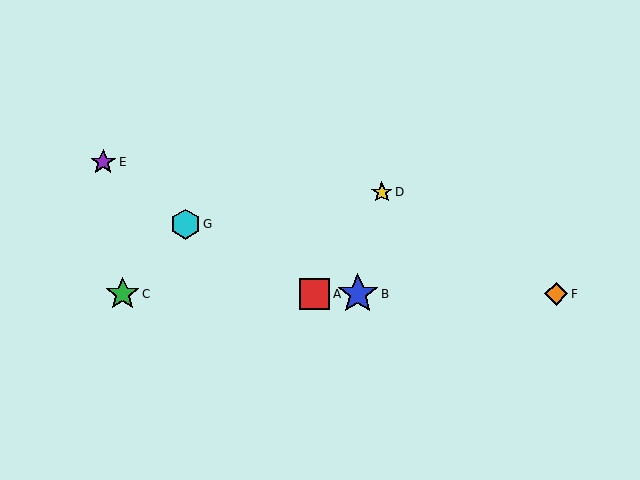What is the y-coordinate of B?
Object B is at y≈294.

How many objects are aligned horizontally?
4 objects (A, B, C, F) are aligned horizontally.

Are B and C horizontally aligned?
Yes, both are at y≈294.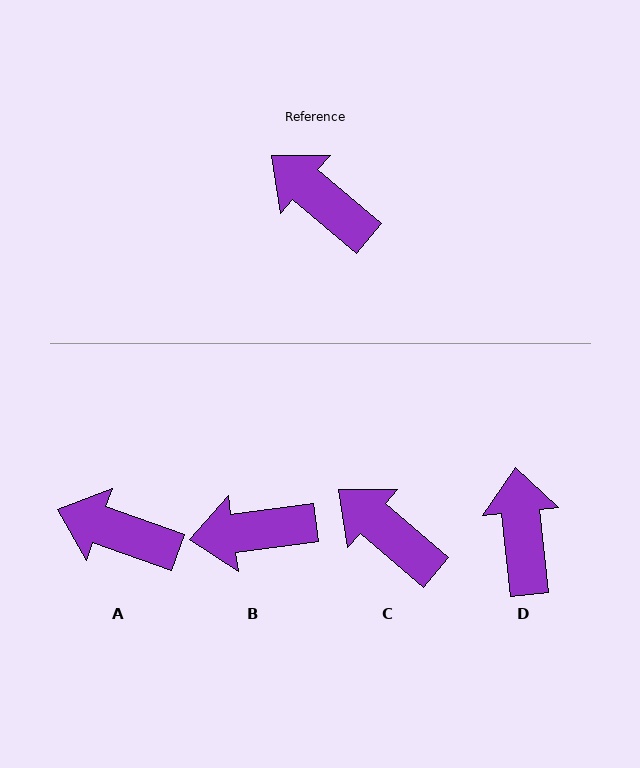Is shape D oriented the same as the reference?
No, it is off by about 44 degrees.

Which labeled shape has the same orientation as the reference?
C.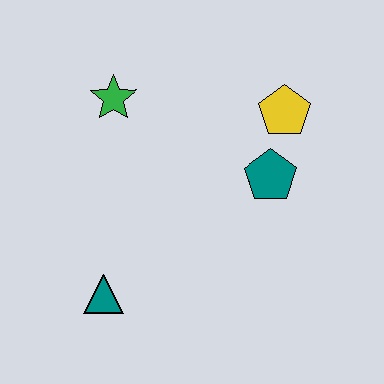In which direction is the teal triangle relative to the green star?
The teal triangle is below the green star.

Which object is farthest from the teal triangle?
The yellow pentagon is farthest from the teal triangle.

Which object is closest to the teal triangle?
The green star is closest to the teal triangle.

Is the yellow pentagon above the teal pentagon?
Yes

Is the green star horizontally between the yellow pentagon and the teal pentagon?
No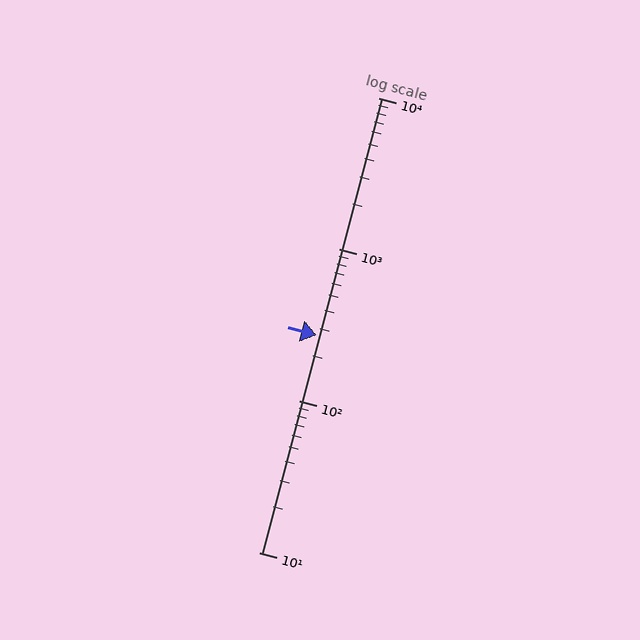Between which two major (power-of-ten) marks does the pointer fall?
The pointer is between 100 and 1000.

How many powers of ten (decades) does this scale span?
The scale spans 3 decades, from 10 to 10000.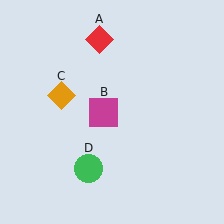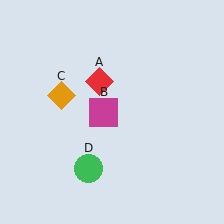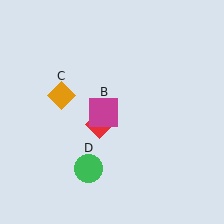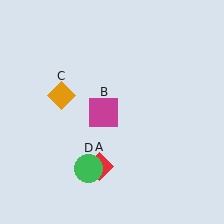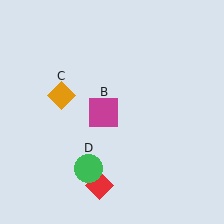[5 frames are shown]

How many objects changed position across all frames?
1 object changed position: red diamond (object A).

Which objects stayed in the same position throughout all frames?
Magenta square (object B) and orange diamond (object C) and green circle (object D) remained stationary.